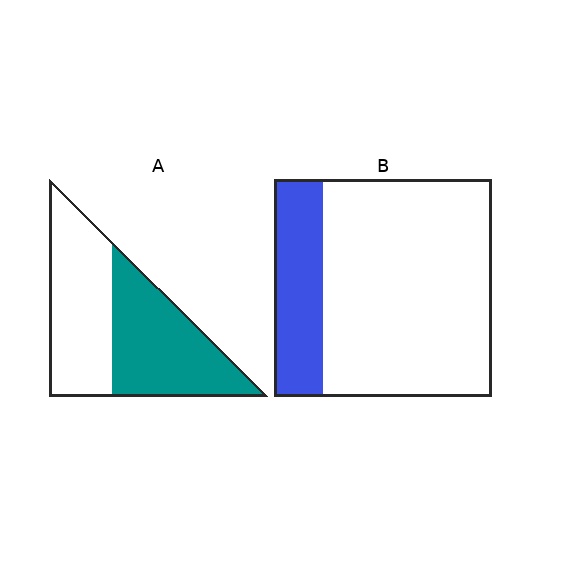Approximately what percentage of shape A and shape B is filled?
A is approximately 50% and B is approximately 20%.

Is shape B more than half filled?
No.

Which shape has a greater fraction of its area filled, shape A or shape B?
Shape A.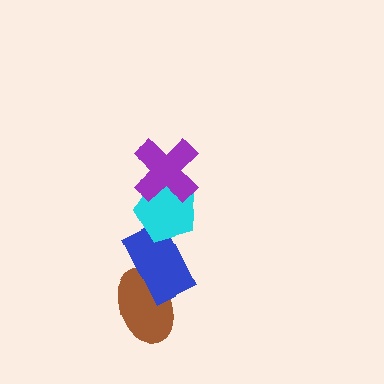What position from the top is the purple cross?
The purple cross is 1st from the top.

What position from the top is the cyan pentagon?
The cyan pentagon is 2nd from the top.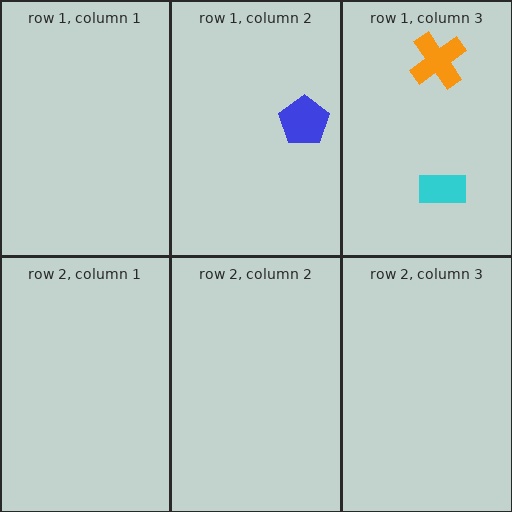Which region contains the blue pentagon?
The row 1, column 2 region.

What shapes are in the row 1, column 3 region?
The cyan rectangle, the orange cross.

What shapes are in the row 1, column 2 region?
The blue pentagon.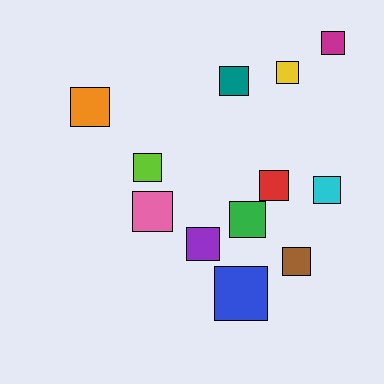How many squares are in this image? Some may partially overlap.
There are 12 squares.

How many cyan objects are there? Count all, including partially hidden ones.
There is 1 cyan object.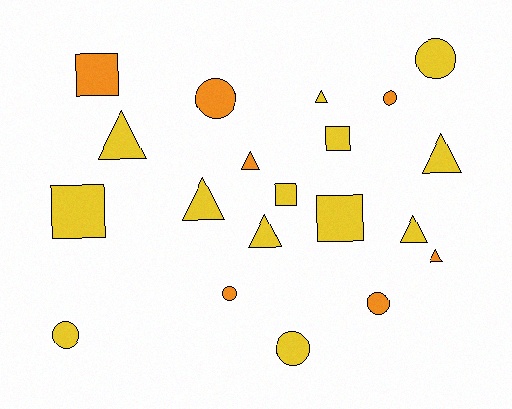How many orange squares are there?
There is 1 orange square.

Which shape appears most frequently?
Triangle, with 8 objects.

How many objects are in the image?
There are 20 objects.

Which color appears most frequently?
Yellow, with 13 objects.